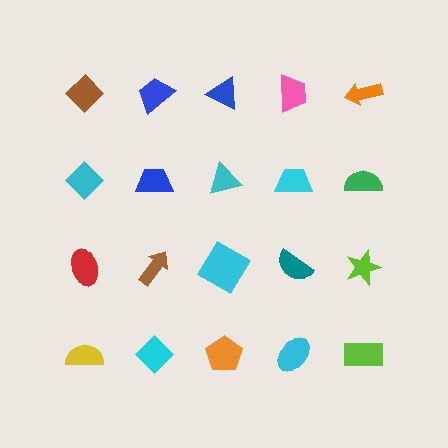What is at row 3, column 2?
A brown arrow.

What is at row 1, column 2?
A blue trapezoid.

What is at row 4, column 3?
An orange pentagon.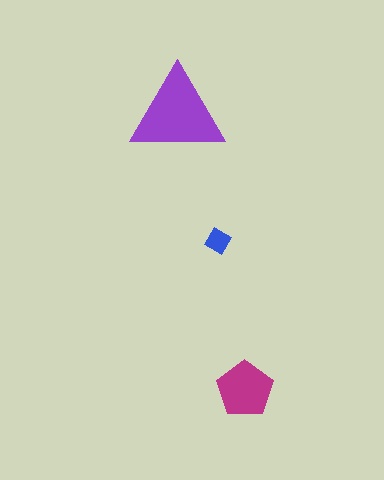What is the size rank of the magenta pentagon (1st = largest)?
2nd.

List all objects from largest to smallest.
The purple triangle, the magenta pentagon, the blue diamond.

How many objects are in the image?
There are 3 objects in the image.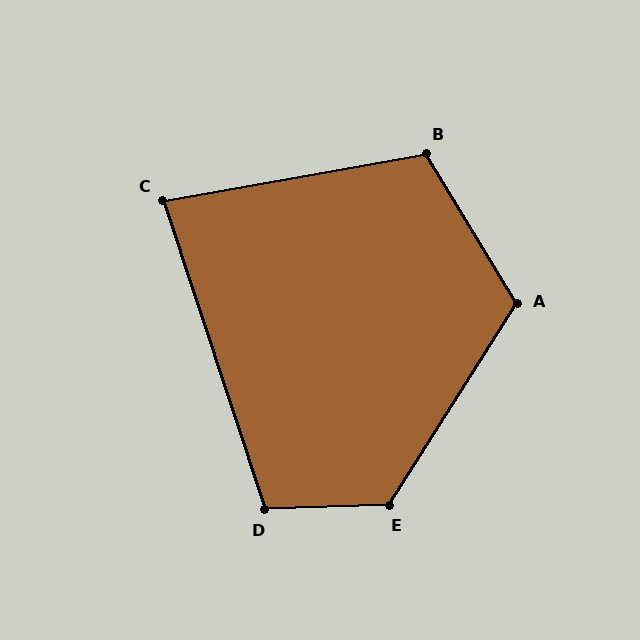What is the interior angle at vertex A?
Approximately 116 degrees (obtuse).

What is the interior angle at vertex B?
Approximately 111 degrees (obtuse).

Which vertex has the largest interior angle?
E, at approximately 124 degrees.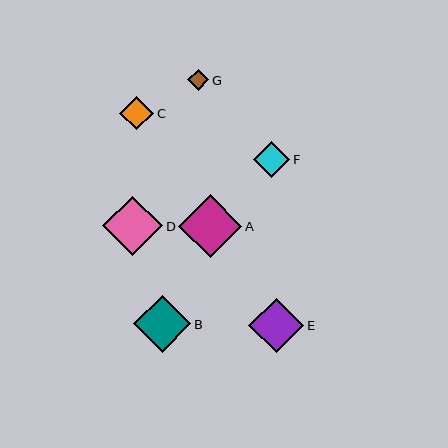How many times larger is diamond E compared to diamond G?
Diamond E is approximately 2.6 times the size of diamond G.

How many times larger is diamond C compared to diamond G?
Diamond C is approximately 1.6 times the size of diamond G.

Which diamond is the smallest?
Diamond G is the smallest with a size of approximately 21 pixels.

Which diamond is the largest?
Diamond A is the largest with a size of approximately 63 pixels.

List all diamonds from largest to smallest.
From largest to smallest: A, D, B, E, F, C, G.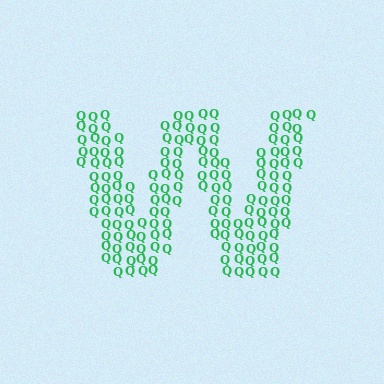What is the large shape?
The large shape is the letter W.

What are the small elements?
The small elements are letter Q's.